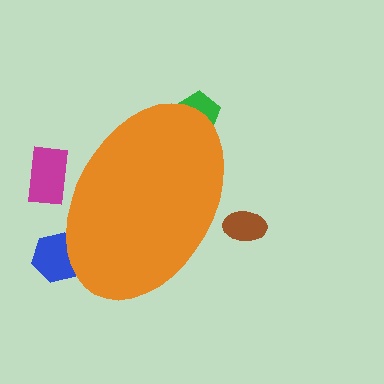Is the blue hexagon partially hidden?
Yes, the blue hexagon is partially hidden behind the orange ellipse.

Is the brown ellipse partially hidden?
Yes, the brown ellipse is partially hidden behind the orange ellipse.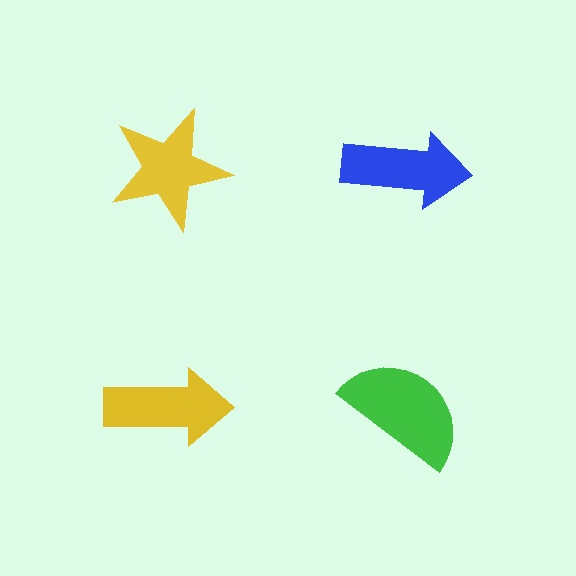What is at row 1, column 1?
A yellow star.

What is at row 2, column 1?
A yellow arrow.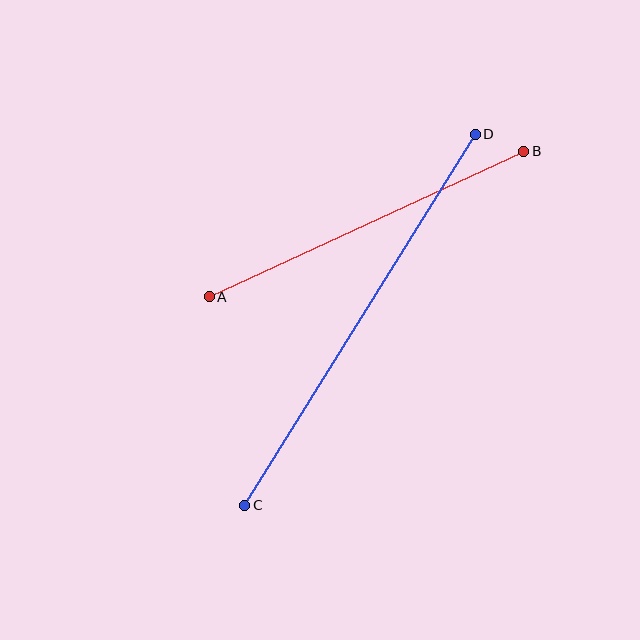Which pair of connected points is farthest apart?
Points C and D are farthest apart.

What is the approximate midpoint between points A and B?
The midpoint is at approximately (367, 224) pixels.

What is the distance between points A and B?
The distance is approximately 347 pixels.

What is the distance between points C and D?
The distance is approximately 436 pixels.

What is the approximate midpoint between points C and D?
The midpoint is at approximately (360, 320) pixels.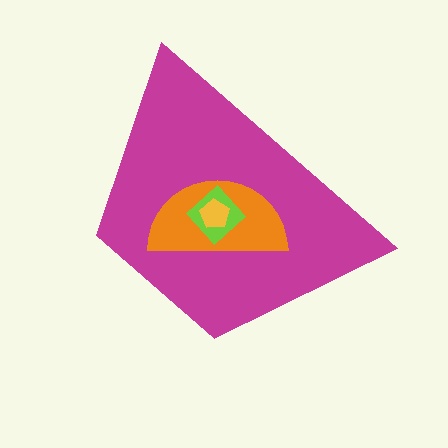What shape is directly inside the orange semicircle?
The lime diamond.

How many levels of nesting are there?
4.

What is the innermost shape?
The yellow pentagon.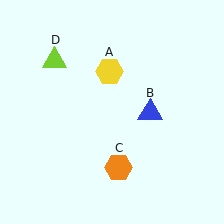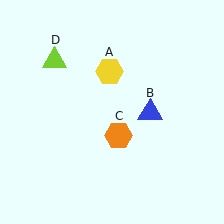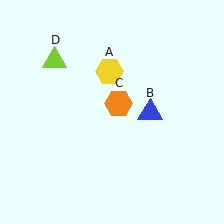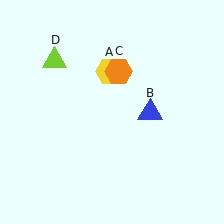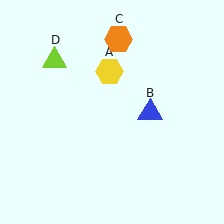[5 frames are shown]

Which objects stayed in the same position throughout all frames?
Yellow hexagon (object A) and blue triangle (object B) and lime triangle (object D) remained stationary.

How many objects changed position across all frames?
1 object changed position: orange hexagon (object C).